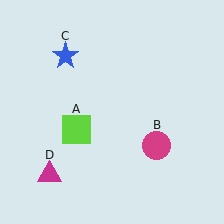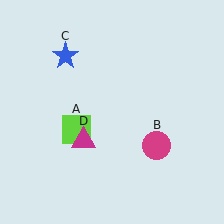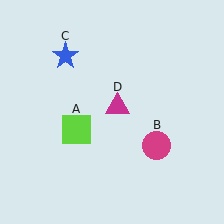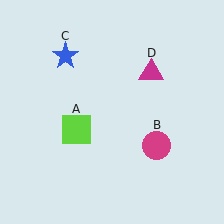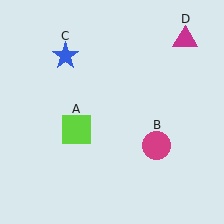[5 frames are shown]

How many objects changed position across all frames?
1 object changed position: magenta triangle (object D).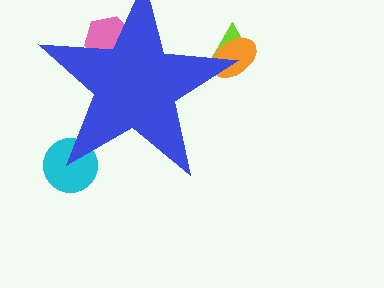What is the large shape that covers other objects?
A blue star.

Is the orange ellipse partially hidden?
Yes, the orange ellipse is partially hidden behind the blue star.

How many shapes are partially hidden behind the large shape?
4 shapes are partially hidden.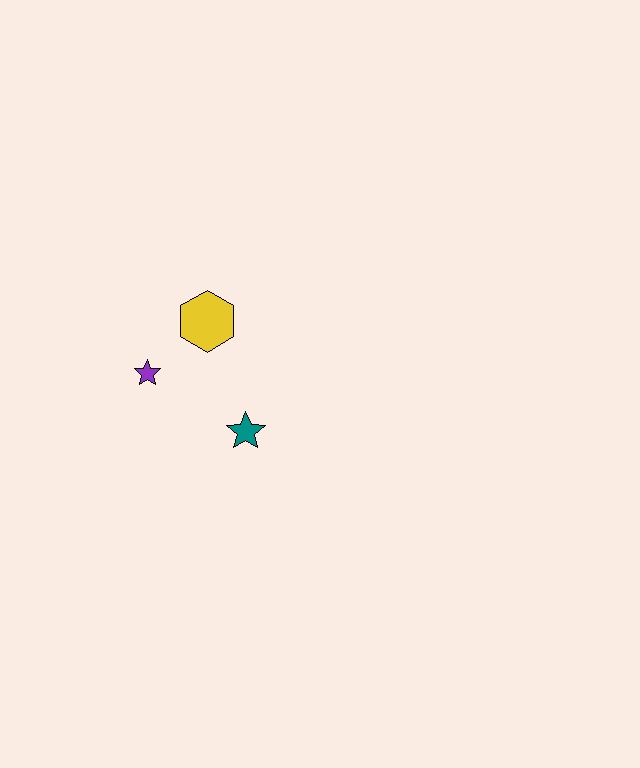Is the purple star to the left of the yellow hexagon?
Yes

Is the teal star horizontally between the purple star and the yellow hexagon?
No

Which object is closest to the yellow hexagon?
The purple star is closest to the yellow hexagon.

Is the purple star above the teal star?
Yes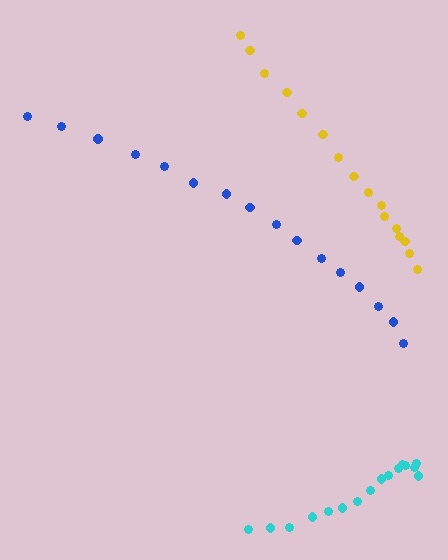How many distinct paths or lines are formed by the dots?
There are 3 distinct paths.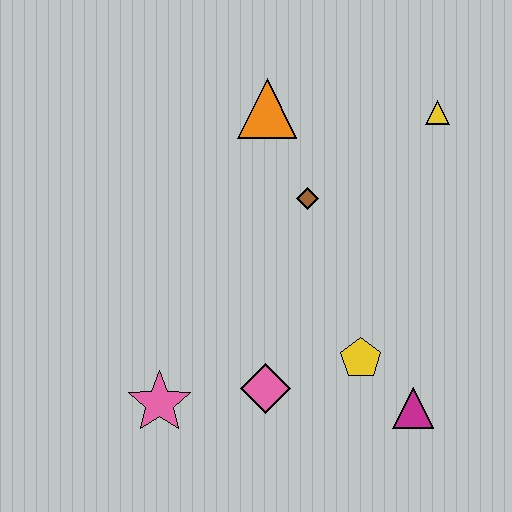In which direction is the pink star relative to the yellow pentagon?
The pink star is to the left of the yellow pentagon.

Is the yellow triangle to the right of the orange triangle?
Yes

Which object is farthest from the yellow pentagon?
The orange triangle is farthest from the yellow pentagon.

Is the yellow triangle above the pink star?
Yes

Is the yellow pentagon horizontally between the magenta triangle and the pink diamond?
Yes